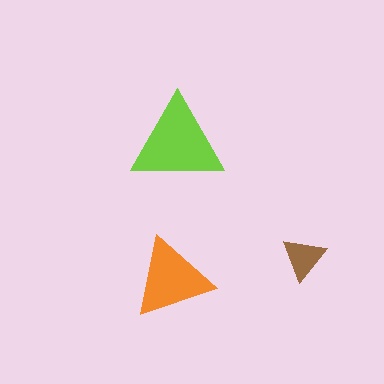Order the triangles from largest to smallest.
the lime one, the orange one, the brown one.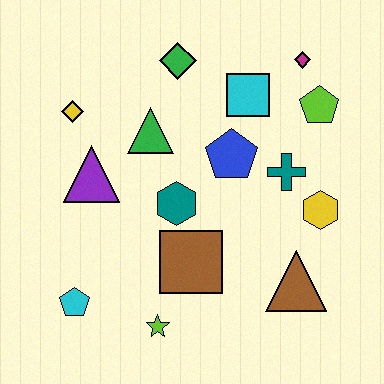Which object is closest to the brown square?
The teal hexagon is closest to the brown square.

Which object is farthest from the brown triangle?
The yellow diamond is farthest from the brown triangle.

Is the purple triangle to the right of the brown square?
No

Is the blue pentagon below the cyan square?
Yes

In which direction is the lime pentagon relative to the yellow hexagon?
The lime pentagon is above the yellow hexagon.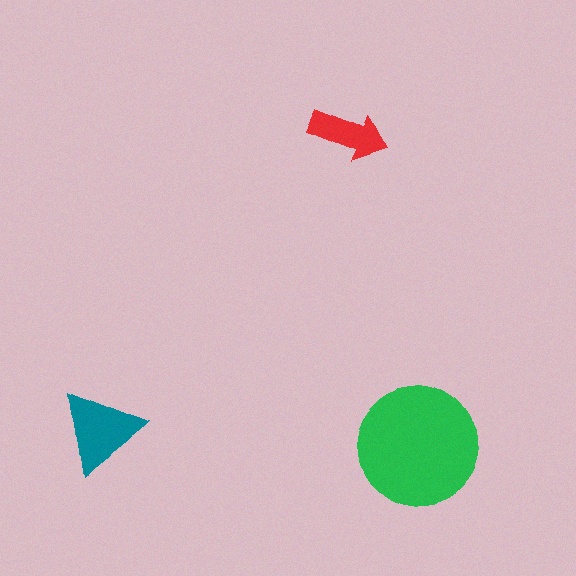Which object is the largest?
The green circle.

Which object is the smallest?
The red arrow.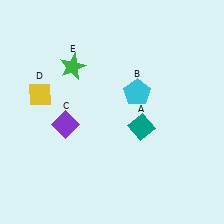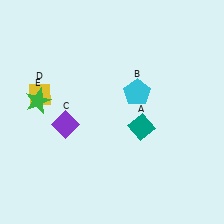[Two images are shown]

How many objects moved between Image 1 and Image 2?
1 object moved between the two images.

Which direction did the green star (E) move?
The green star (E) moved left.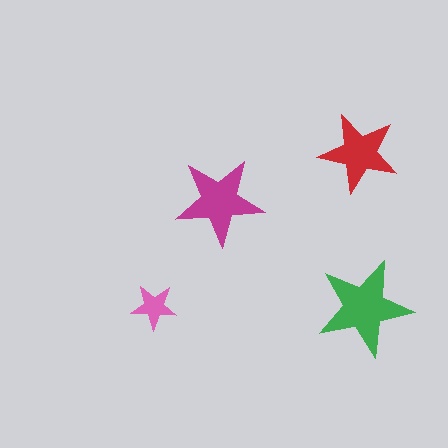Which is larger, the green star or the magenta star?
The green one.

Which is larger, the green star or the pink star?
The green one.